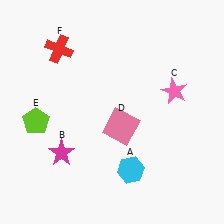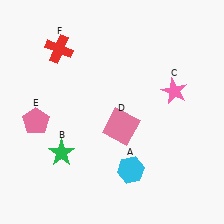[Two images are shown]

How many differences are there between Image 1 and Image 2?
There are 2 differences between the two images.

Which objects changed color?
B changed from magenta to green. E changed from lime to pink.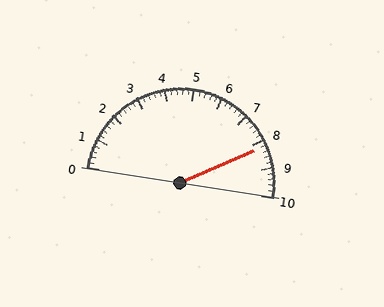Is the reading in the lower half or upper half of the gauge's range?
The reading is in the upper half of the range (0 to 10).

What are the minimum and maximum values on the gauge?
The gauge ranges from 0 to 10.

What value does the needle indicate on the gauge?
The needle indicates approximately 8.2.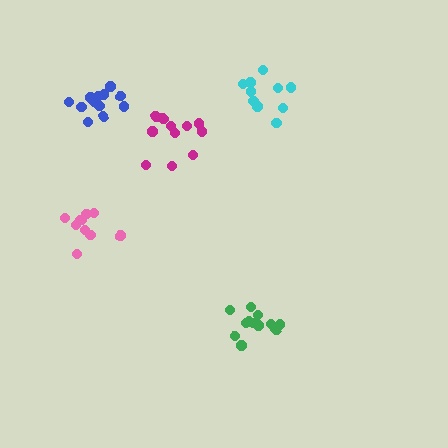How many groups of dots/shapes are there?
There are 5 groups.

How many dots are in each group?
Group 1: 11 dots, Group 2: 10 dots, Group 3: 12 dots, Group 4: 12 dots, Group 5: 10 dots (55 total).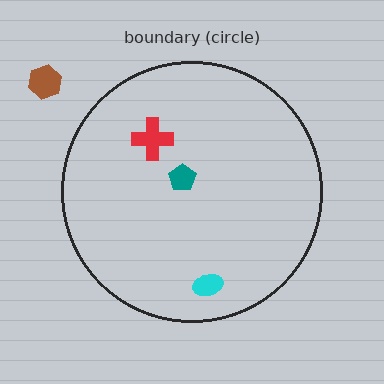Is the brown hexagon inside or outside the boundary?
Outside.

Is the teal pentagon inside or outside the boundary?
Inside.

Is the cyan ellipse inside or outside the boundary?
Inside.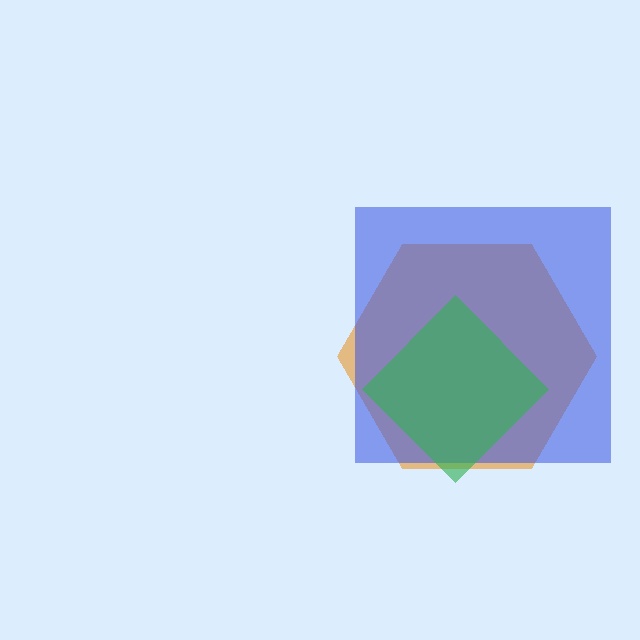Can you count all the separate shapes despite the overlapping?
Yes, there are 3 separate shapes.